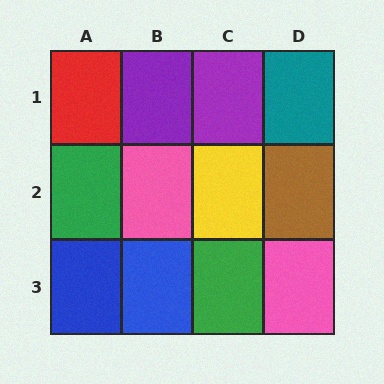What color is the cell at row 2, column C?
Yellow.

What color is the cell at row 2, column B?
Pink.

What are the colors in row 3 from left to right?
Blue, blue, green, pink.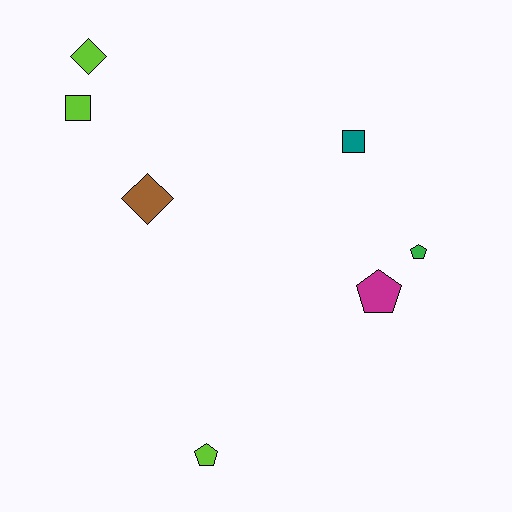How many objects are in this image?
There are 7 objects.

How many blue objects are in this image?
There are no blue objects.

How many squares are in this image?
There are 2 squares.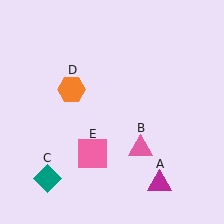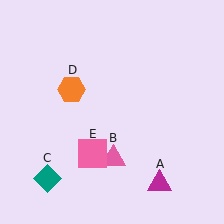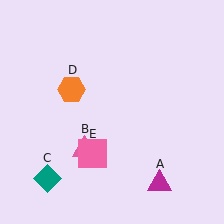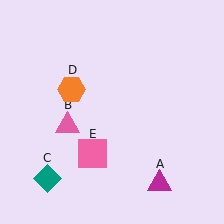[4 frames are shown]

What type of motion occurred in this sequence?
The pink triangle (object B) rotated clockwise around the center of the scene.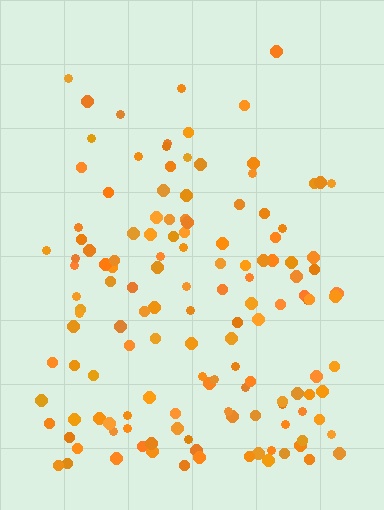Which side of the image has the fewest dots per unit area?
The top.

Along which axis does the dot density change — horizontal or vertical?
Vertical.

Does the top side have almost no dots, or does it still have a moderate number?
Still a moderate number, just noticeably fewer than the bottom.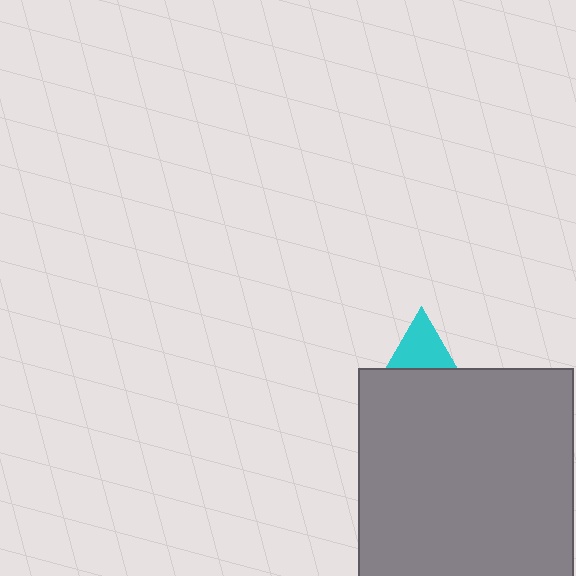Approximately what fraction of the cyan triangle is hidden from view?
Roughly 66% of the cyan triangle is hidden behind the gray square.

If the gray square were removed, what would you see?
You would see the complete cyan triangle.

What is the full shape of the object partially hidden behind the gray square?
The partially hidden object is a cyan triangle.